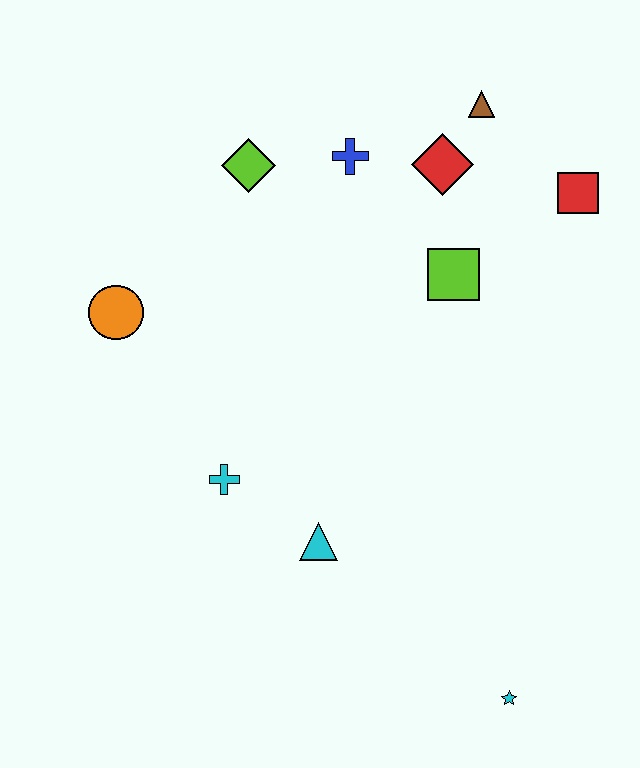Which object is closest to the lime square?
The red diamond is closest to the lime square.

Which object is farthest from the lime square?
The cyan star is farthest from the lime square.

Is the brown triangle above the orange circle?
Yes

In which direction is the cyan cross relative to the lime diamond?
The cyan cross is below the lime diamond.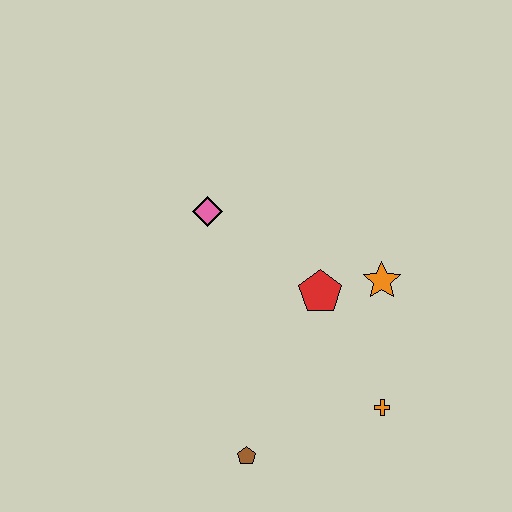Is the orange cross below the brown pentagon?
No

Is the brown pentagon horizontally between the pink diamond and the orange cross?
Yes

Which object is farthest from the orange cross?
The pink diamond is farthest from the orange cross.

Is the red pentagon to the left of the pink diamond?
No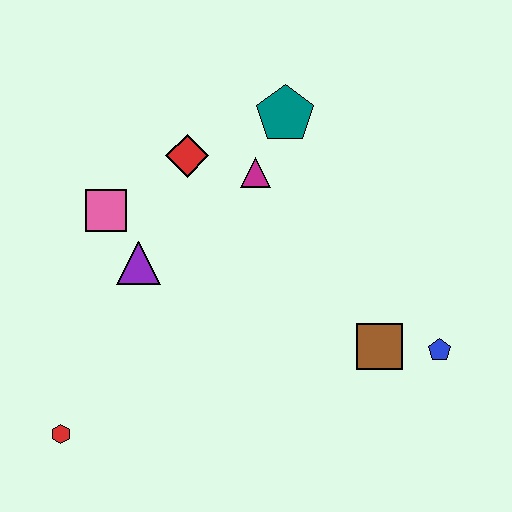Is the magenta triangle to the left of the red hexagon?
No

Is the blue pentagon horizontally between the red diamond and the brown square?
No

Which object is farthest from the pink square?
The blue pentagon is farthest from the pink square.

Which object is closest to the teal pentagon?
The magenta triangle is closest to the teal pentagon.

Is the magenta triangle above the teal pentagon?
No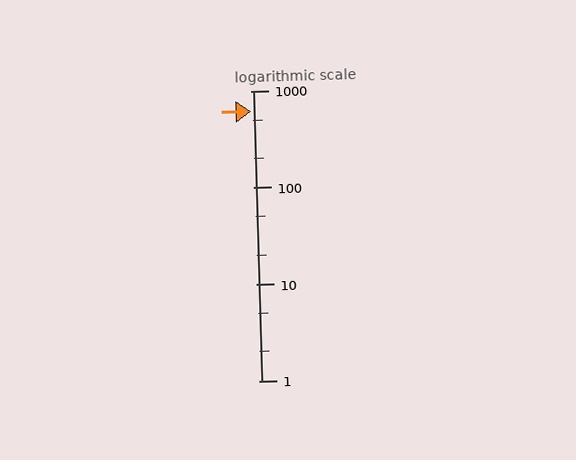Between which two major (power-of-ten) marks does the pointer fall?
The pointer is between 100 and 1000.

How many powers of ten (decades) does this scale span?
The scale spans 3 decades, from 1 to 1000.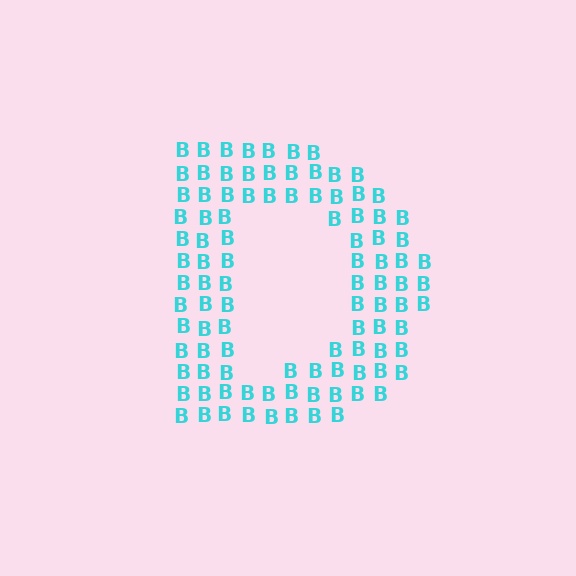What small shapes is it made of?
It is made of small letter B's.